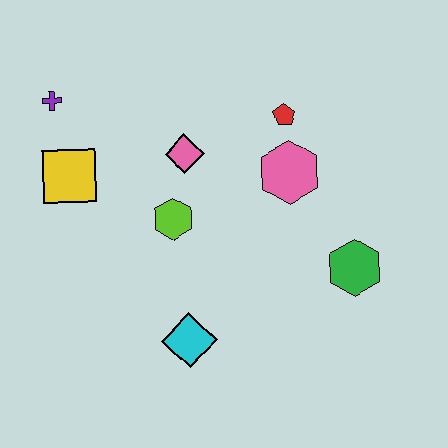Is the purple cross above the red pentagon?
Yes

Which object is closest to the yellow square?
The purple cross is closest to the yellow square.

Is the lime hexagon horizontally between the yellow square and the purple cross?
No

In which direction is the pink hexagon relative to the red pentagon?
The pink hexagon is below the red pentagon.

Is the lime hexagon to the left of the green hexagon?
Yes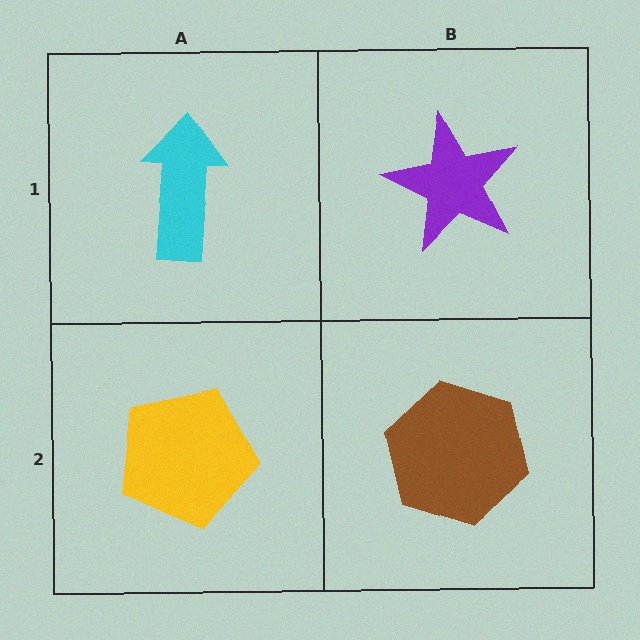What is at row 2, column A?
A yellow pentagon.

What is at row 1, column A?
A cyan arrow.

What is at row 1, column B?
A purple star.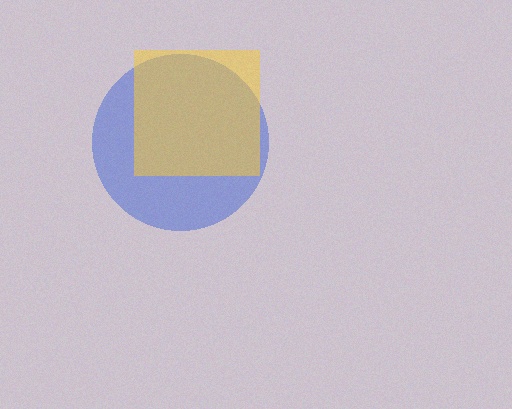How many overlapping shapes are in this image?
There are 2 overlapping shapes in the image.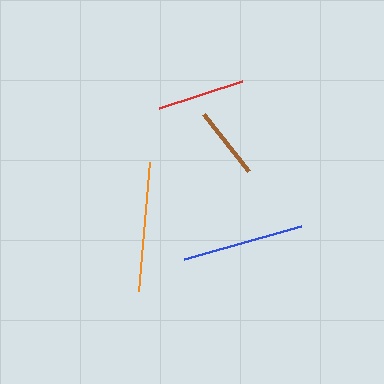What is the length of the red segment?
The red segment is approximately 87 pixels long.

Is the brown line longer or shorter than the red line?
The red line is longer than the brown line.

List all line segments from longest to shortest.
From longest to shortest: orange, blue, red, brown.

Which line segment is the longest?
The orange line is the longest at approximately 130 pixels.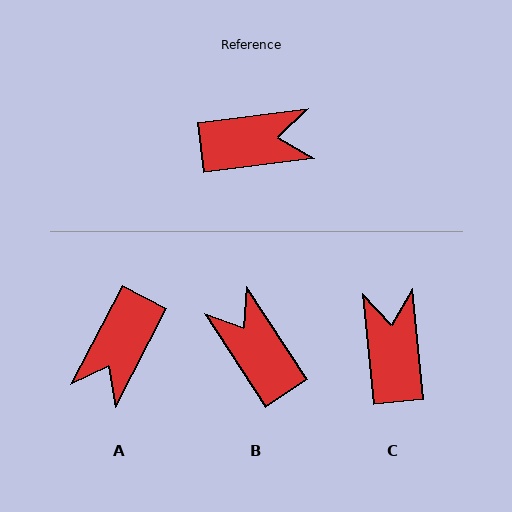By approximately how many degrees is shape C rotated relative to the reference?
Approximately 89 degrees counter-clockwise.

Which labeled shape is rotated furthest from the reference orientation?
A, about 124 degrees away.